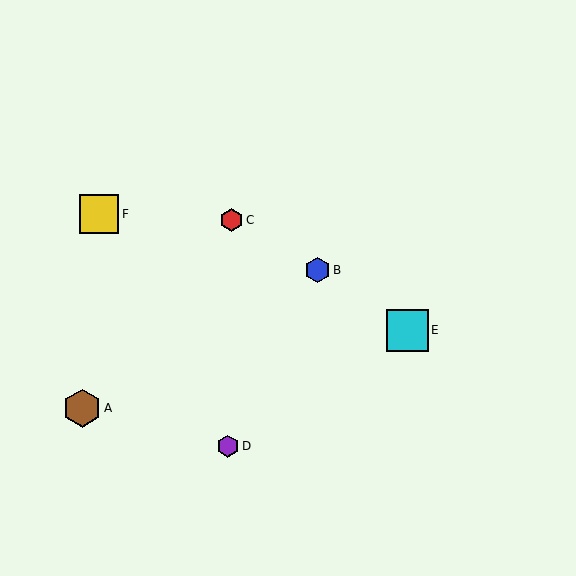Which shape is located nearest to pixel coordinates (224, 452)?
The purple hexagon (labeled D) at (228, 446) is nearest to that location.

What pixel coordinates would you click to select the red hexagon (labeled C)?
Click at (232, 220) to select the red hexagon C.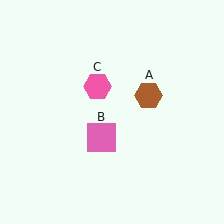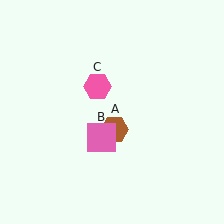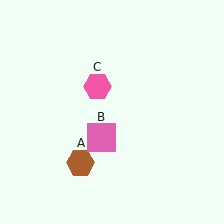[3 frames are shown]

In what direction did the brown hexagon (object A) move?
The brown hexagon (object A) moved down and to the left.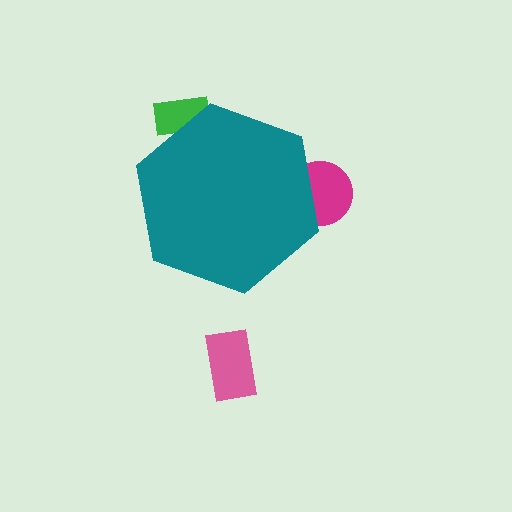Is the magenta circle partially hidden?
Yes, the magenta circle is partially hidden behind the teal hexagon.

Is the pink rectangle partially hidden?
No, the pink rectangle is fully visible.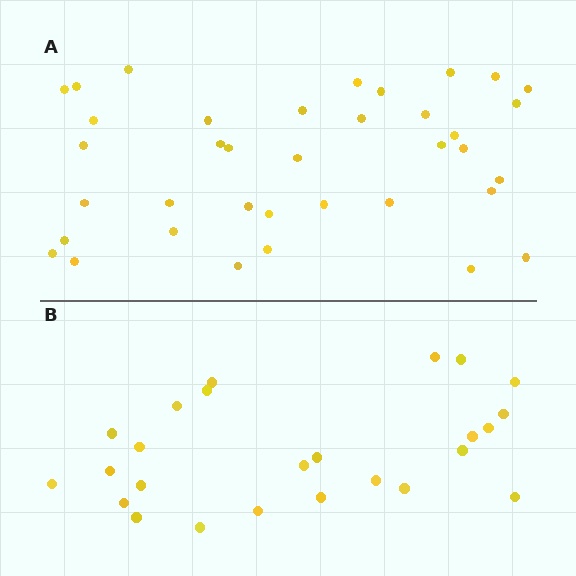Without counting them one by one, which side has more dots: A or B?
Region A (the top region) has more dots.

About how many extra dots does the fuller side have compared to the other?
Region A has roughly 12 or so more dots than region B.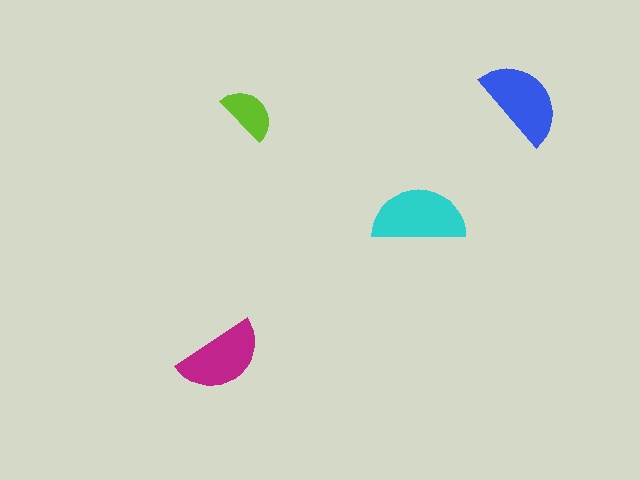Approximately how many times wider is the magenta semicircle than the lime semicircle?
About 1.5 times wider.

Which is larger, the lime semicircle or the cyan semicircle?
The cyan one.